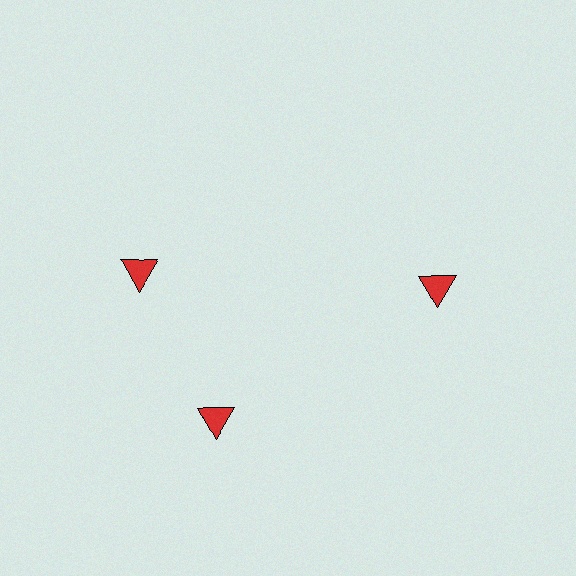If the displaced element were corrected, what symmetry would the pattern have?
It would have 3-fold rotational symmetry — the pattern would map onto itself every 120 degrees.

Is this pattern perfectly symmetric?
No. The 3 red triangles are arranged in a ring, but one element near the 11 o'clock position is rotated out of alignment along the ring, breaking the 3-fold rotational symmetry.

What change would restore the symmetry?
The symmetry would be restored by rotating it back into even spacing with its neighbors so that all 3 triangles sit at equal angles and equal distance from the center.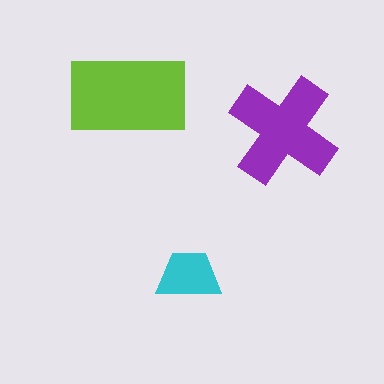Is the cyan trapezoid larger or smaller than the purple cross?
Smaller.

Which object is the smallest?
The cyan trapezoid.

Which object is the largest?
The lime rectangle.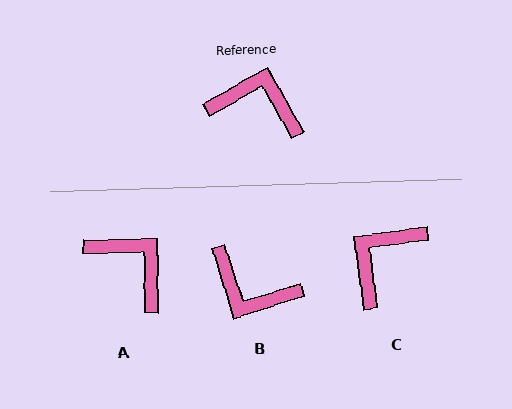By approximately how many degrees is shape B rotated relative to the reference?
Approximately 168 degrees counter-clockwise.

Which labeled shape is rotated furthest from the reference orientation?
B, about 168 degrees away.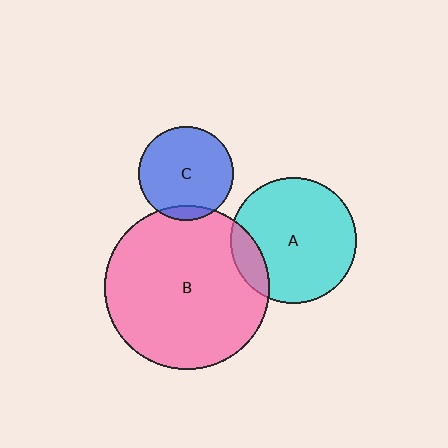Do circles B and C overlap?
Yes.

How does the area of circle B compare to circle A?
Approximately 1.7 times.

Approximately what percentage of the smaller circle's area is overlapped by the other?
Approximately 10%.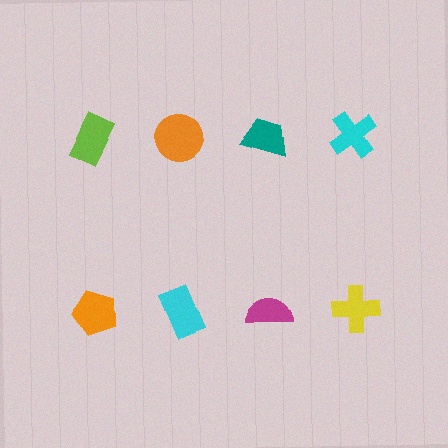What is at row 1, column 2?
An orange circle.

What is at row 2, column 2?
A cyan rectangle.